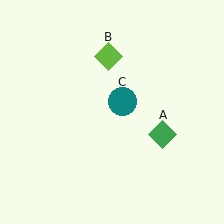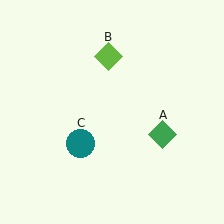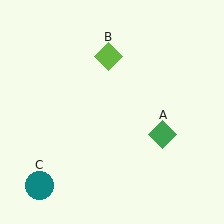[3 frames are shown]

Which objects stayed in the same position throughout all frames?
Green diamond (object A) and lime diamond (object B) remained stationary.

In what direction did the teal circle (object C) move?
The teal circle (object C) moved down and to the left.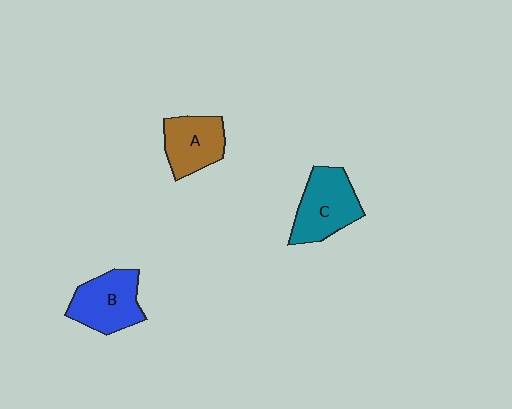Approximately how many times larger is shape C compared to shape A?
Approximately 1.2 times.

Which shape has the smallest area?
Shape A (brown).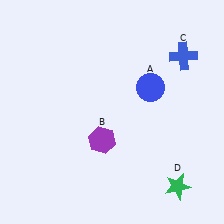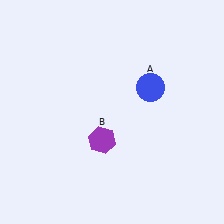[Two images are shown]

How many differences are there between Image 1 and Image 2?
There are 2 differences between the two images.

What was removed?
The green star (D), the blue cross (C) were removed in Image 2.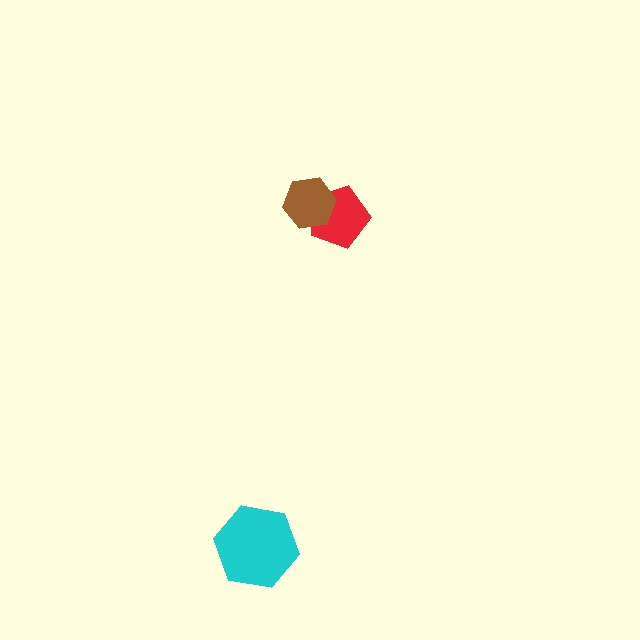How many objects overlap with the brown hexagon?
1 object overlaps with the brown hexagon.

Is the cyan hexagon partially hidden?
No, no other shape covers it.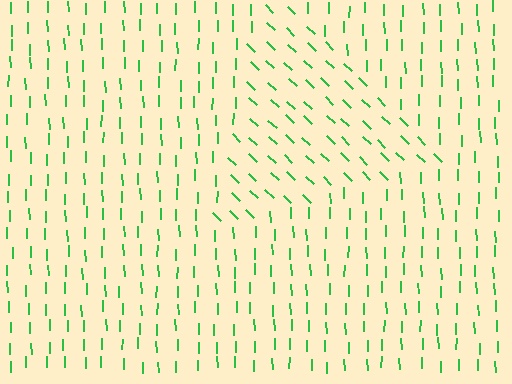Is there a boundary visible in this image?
Yes, there is a texture boundary formed by a change in line orientation.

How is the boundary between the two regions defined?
The boundary is defined purely by a change in line orientation (approximately 45 degrees difference). All lines are the same color and thickness.